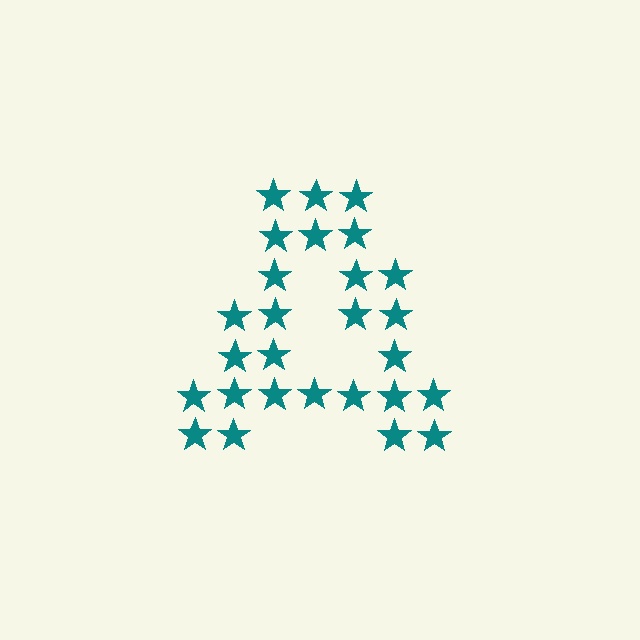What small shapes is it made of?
It is made of small stars.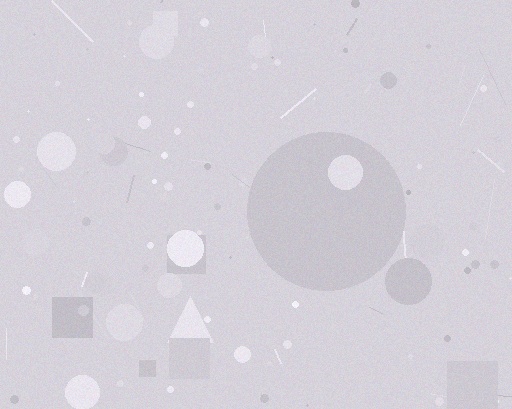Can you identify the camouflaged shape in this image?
The camouflaged shape is a circle.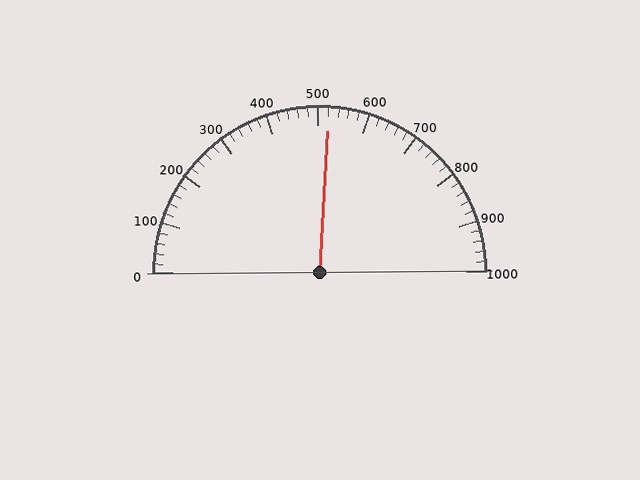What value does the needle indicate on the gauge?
The needle indicates approximately 520.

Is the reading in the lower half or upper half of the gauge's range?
The reading is in the upper half of the range (0 to 1000).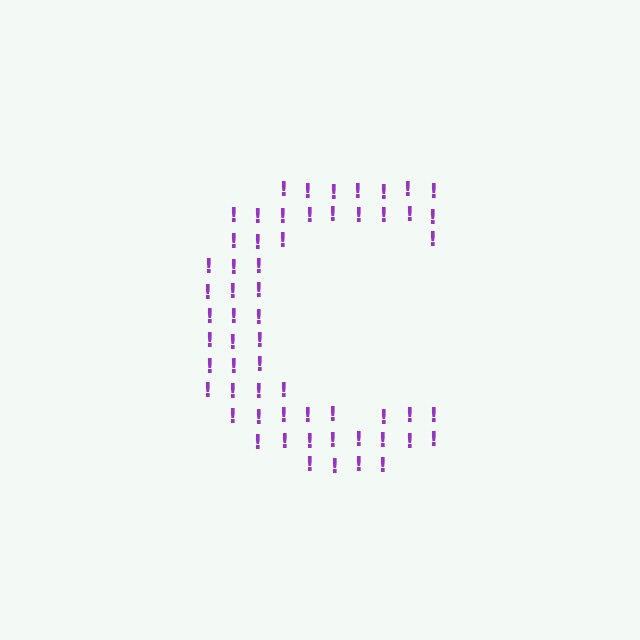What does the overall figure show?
The overall figure shows the letter C.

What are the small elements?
The small elements are exclamation marks.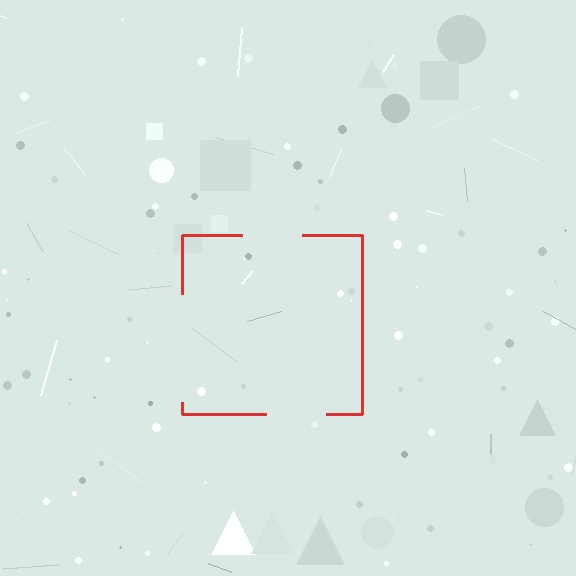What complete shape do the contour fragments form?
The contour fragments form a square.